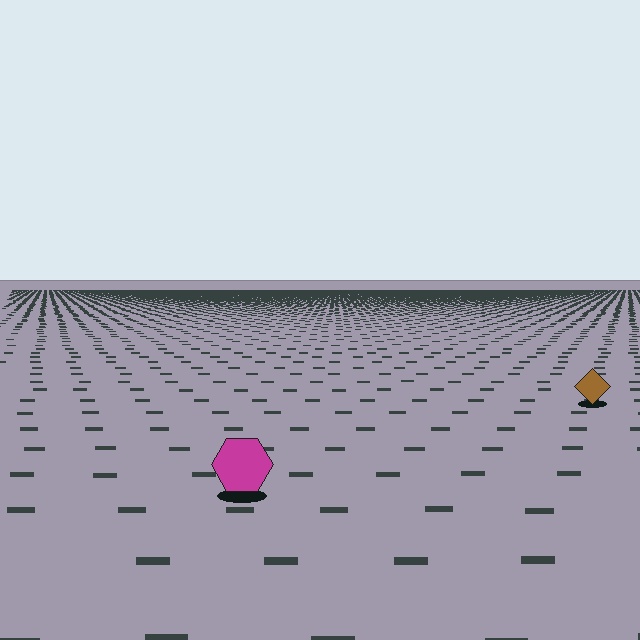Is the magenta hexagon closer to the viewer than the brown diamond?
Yes. The magenta hexagon is closer — you can tell from the texture gradient: the ground texture is coarser near it.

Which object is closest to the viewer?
The magenta hexagon is closest. The texture marks near it are larger and more spread out.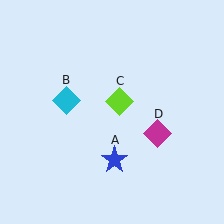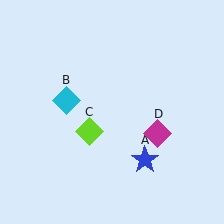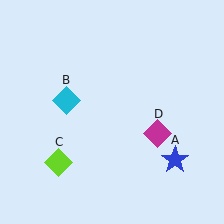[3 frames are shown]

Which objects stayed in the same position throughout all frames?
Cyan diamond (object B) and magenta diamond (object D) remained stationary.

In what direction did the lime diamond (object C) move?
The lime diamond (object C) moved down and to the left.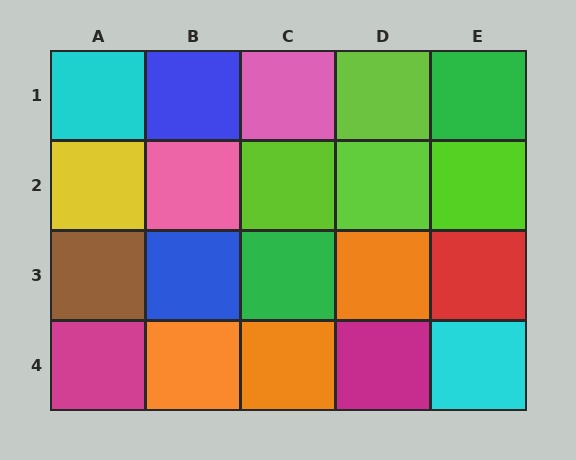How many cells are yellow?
1 cell is yellow.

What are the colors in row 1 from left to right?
Cyan, blue, pink, lime, green.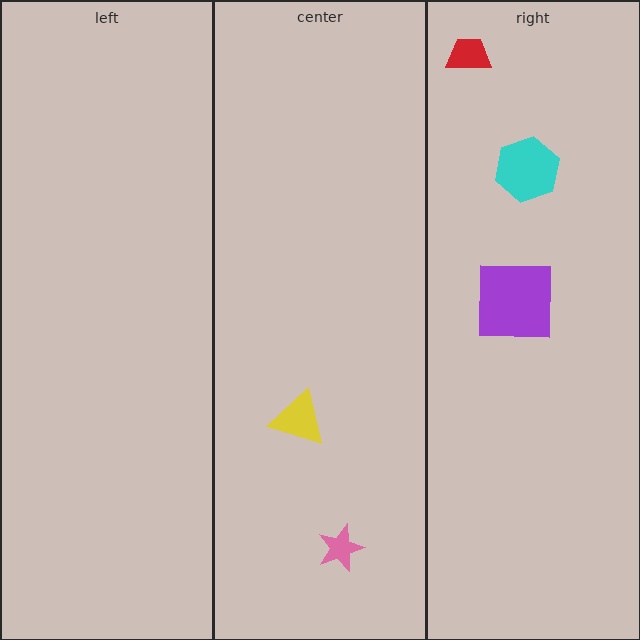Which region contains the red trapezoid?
The right region.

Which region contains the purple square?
The right region.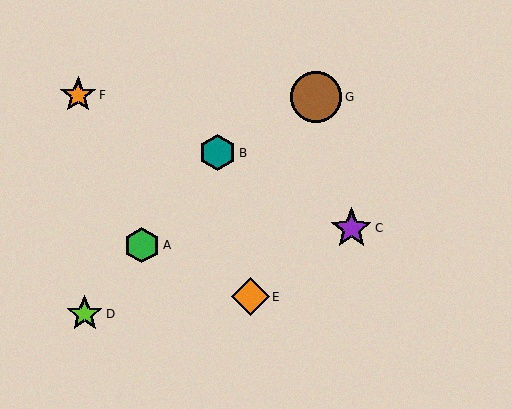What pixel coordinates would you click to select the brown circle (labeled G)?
Click at (316, 97) to select the brown circle G.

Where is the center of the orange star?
The center of the orange star is at (78, 95).